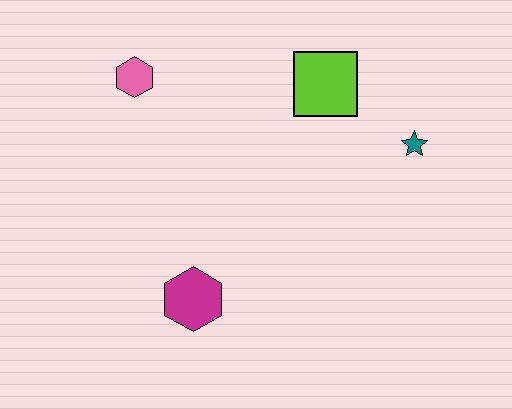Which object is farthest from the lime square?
The magenta hexagon is farthest from the lime square.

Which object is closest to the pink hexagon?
The lime square is closest to the pink hexagon.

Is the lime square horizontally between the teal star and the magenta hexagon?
Yes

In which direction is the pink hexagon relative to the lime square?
The pink hexagon is to the left of the lime square.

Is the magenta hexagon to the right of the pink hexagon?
Yes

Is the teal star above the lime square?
No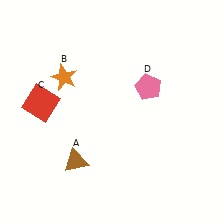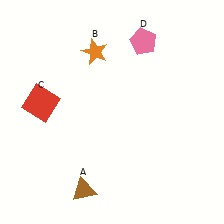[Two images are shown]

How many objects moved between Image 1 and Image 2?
3 objects moved between the two images.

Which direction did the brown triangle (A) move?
The brown triangle (A) moved down.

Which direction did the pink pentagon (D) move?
The pink pentagon (D) moved up.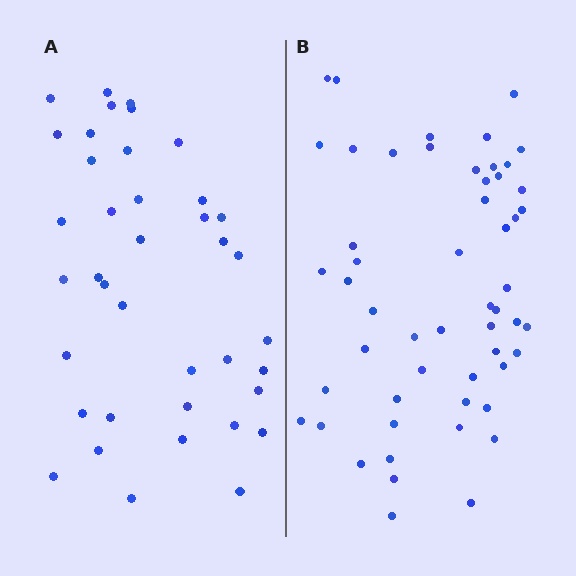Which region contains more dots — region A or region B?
Region B (the right region) has more dots.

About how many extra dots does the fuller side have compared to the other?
Region B has approximately 15 more dots than region A.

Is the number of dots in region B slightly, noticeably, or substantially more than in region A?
Region B has noticeably more, but not dramatically so. The ratio is roughly 1.4 to 1.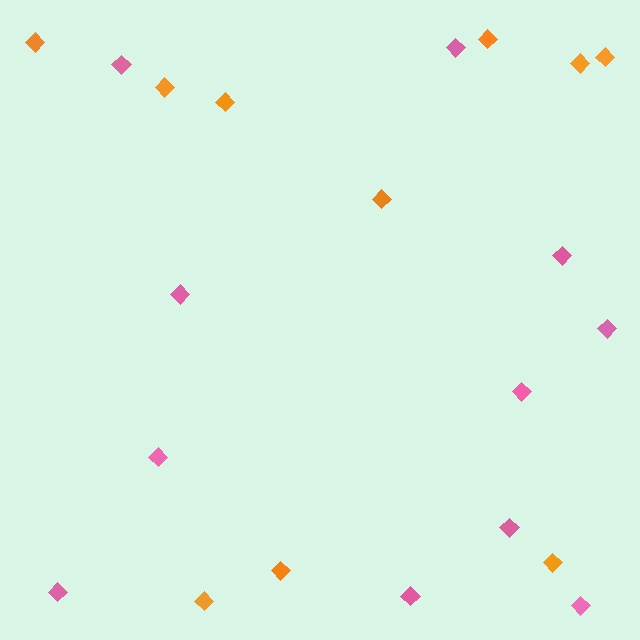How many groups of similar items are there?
There are 2 groups: one group of orange diamonds (10) and one group of pink diamonds (11).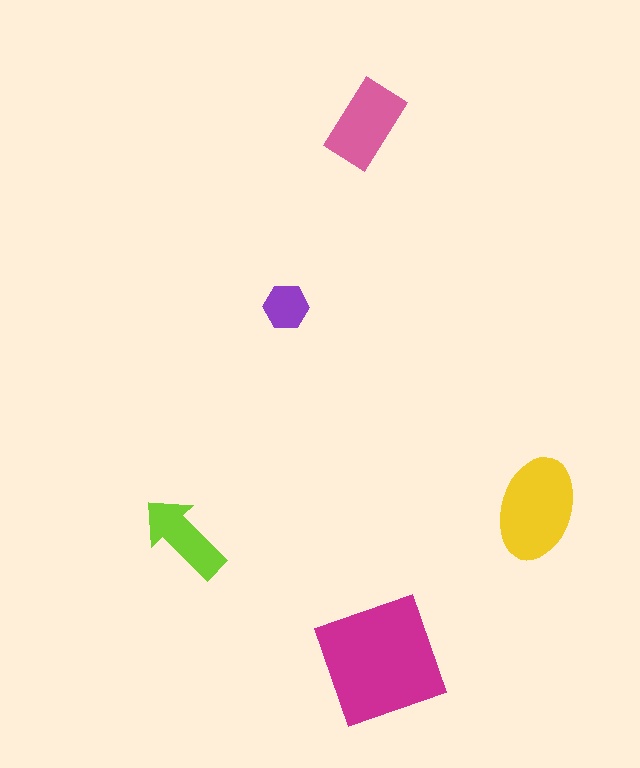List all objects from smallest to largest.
The purple hexagon, the lime arrow, the pink rectangle, the yellow ellipse, the magenta square.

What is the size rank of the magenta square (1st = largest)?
1st.